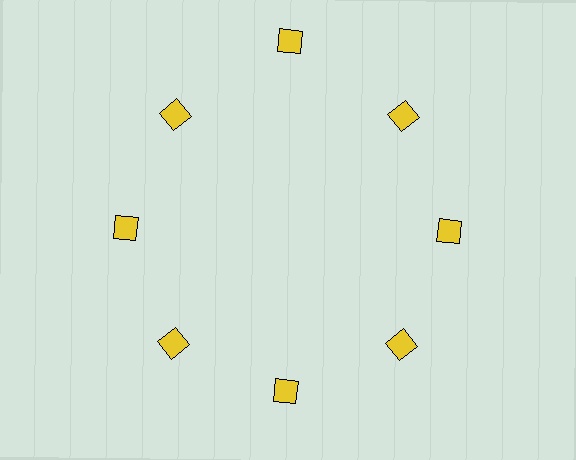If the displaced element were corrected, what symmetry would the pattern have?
It would have 8-fold rotational symmetry — the pattern would map onto itself every 45 degrees.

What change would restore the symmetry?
The symmetry would be restored by moving it inward, back onto the ring so that all 8 squares sit at equal angles and equal distance from the center.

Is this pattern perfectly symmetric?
No. The 8 yellow squares are arranged in a ring, but one element near the 12 o'clock position is pushed outward from the center, breaking the 8-fold rotational symmetry.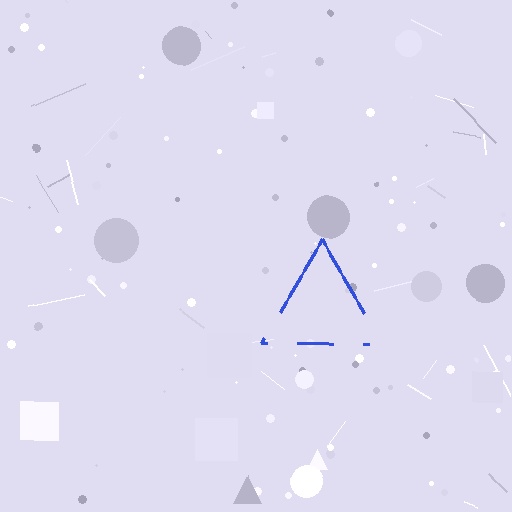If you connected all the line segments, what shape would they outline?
They would outline a triangle.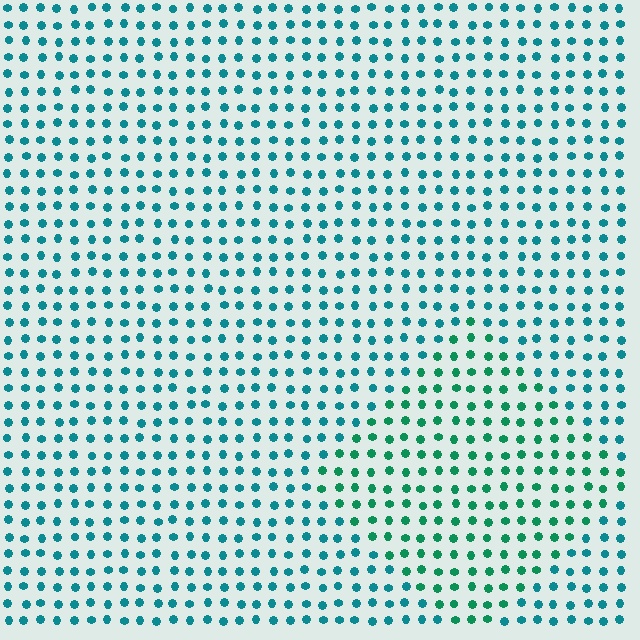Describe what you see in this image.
The image is filled with small teal elements in a uniform arrangement. A diamond-shaped region is visible where the elements are tinted to a slightly different hue, forming a subtle color boundary.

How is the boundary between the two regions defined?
The boundary is defined purely by a slight shift in hue (about 30 degrees). Spacing, size, and orientation are identical on both sides.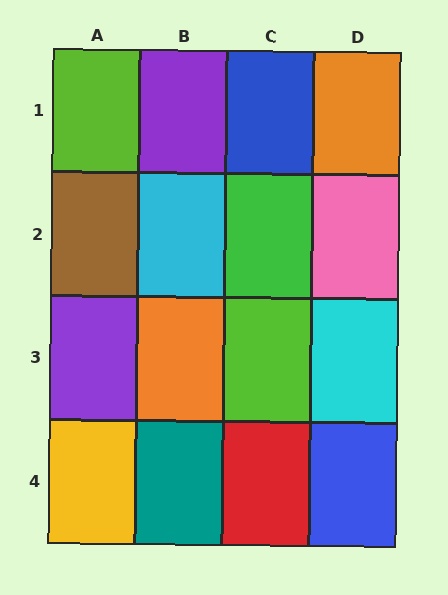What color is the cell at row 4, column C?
Red.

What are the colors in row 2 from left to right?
Brown, cyan, green, pink.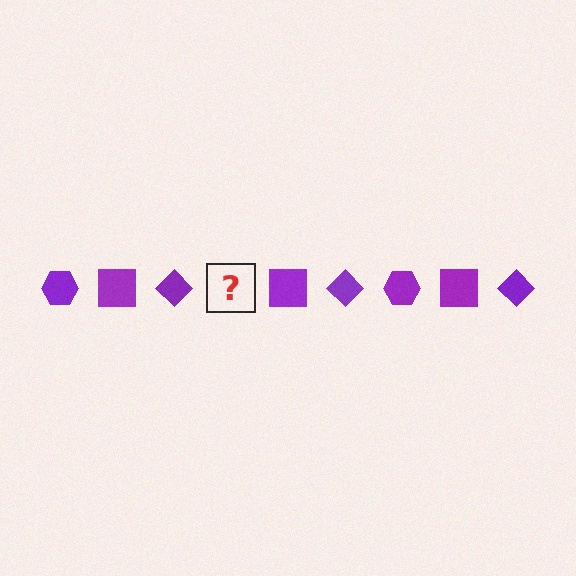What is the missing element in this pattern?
The missing element is a purple hexagon.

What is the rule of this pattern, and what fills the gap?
The rule is that the pattern cycles through hexagon, square, diamond shapes in purple. The gap should be filled with a purple hexagon.